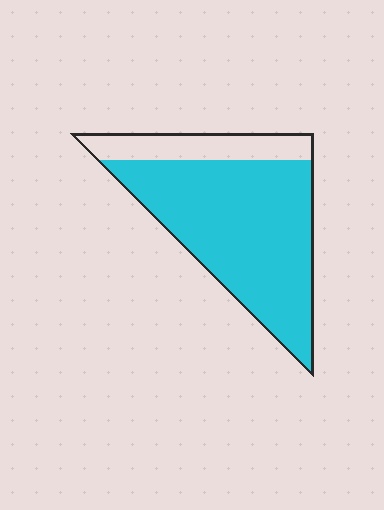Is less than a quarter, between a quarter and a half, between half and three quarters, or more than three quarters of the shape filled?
More than three quarters.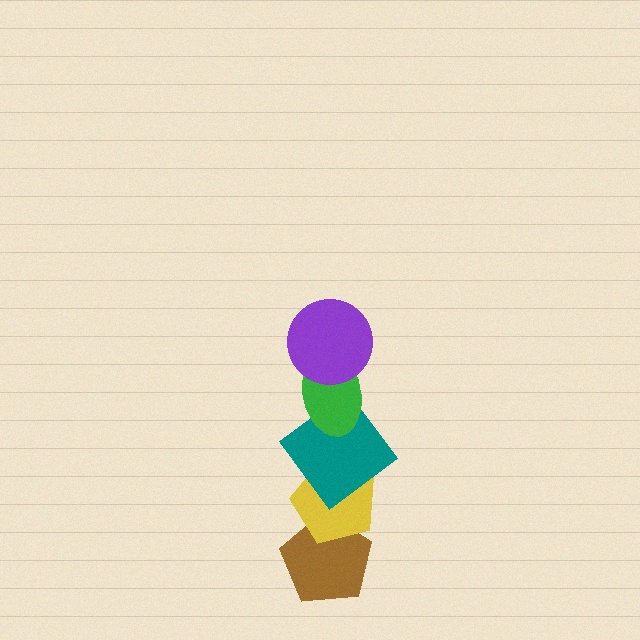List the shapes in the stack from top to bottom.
From top to bottom: the purple circle, the green ellipse, the teal diamond, the yellow pentagon, the brown pentagon.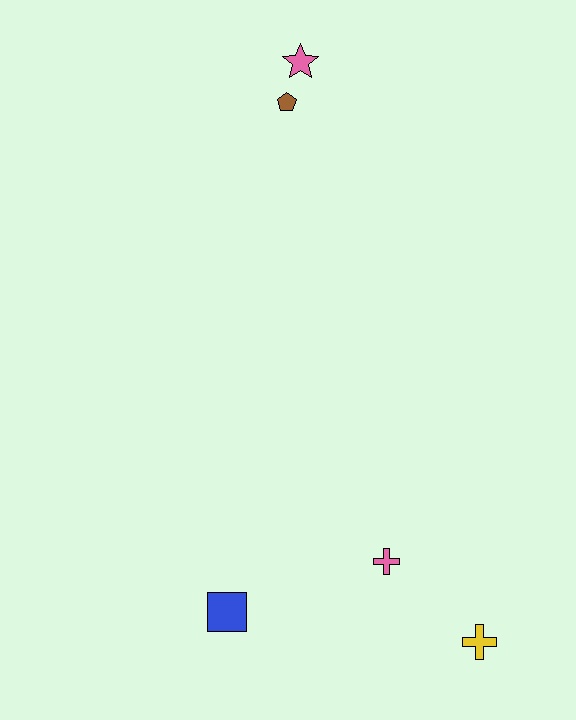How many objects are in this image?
There are 5 objects.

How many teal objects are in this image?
There are no teal objects.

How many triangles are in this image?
There are no triangles.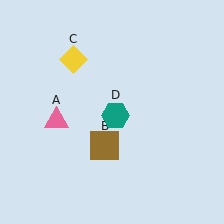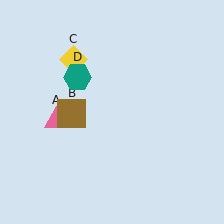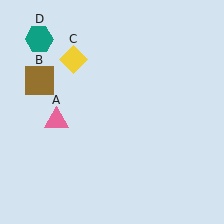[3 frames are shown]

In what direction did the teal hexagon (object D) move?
The teal hexagon (object D) moved up and to the left.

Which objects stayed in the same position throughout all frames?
Pink triangle (object A) and yellow diamond (object C) remained stationary.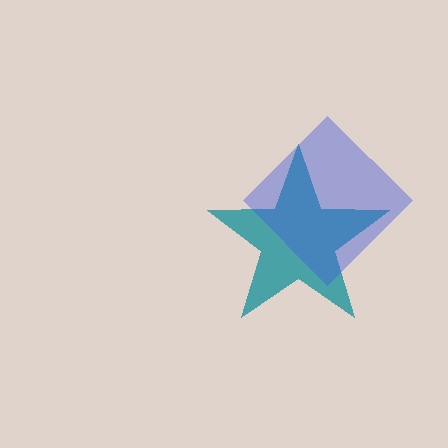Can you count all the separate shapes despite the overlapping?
Yes, there are 2 separate shapes.